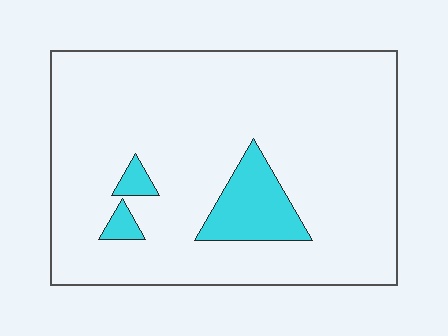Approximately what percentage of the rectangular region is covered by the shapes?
Approximately 10%.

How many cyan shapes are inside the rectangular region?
3.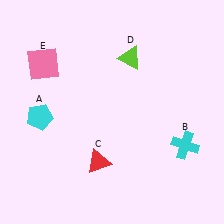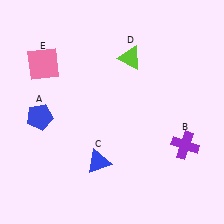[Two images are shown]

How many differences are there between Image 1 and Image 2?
There are 3 differences between the two images.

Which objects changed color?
A changed from cyan to blue. B changed from cyan to purple. C changed from red to blue.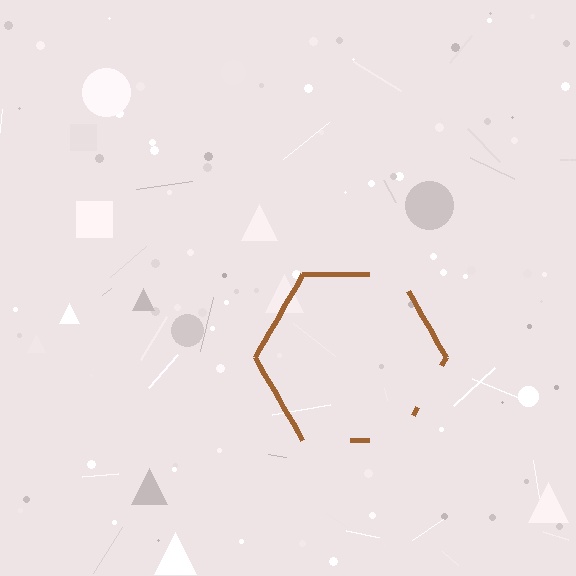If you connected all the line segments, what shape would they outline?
They would outline a hexagon.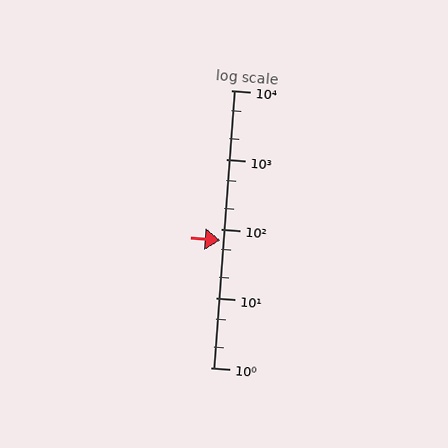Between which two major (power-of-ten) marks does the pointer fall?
The pointer is between 10 and 100.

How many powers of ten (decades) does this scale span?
The scale spans 4 decades, from 1 to 10000.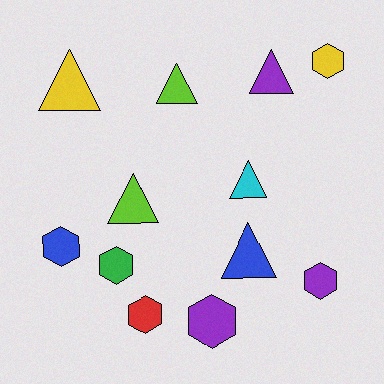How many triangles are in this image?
There are 6 triangles.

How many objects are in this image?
There are 12 objects.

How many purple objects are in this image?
There are 3 purple objects.